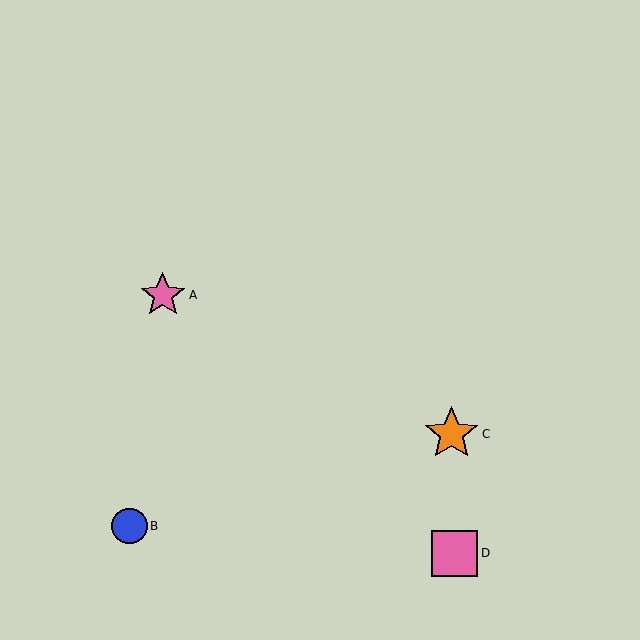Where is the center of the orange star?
The center of the orange star is at (451, 434).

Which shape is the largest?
The orange star (labeled C) is the largest.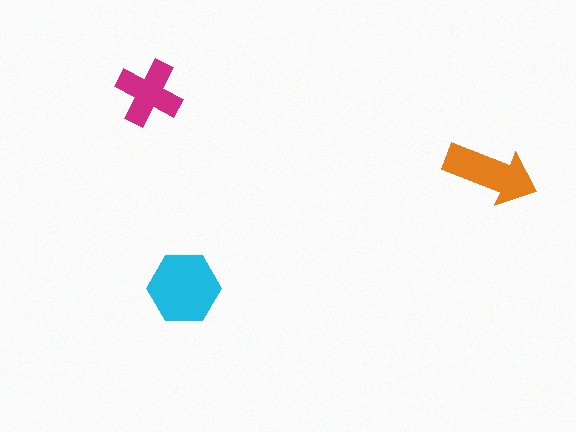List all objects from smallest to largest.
The magenta cross, the orange arrow, the cyan hexagon.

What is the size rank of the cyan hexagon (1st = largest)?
1st.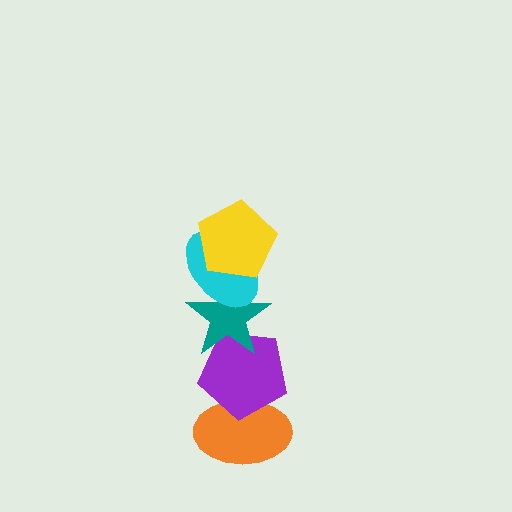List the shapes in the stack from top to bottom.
From top to bottom: the yellow pentagon, the cyan ellipse, the teal star, the purple pentagon, the orange ellipse.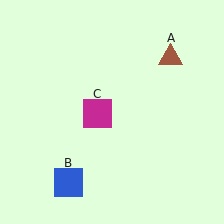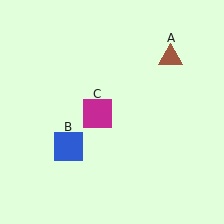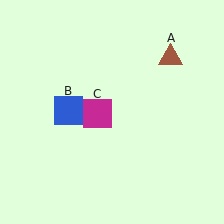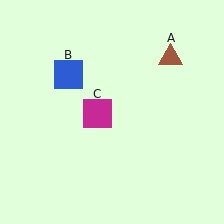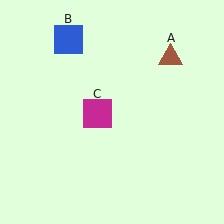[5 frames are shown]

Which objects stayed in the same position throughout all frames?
Brown triangle (object A) and magenta square (object C) remained stationary.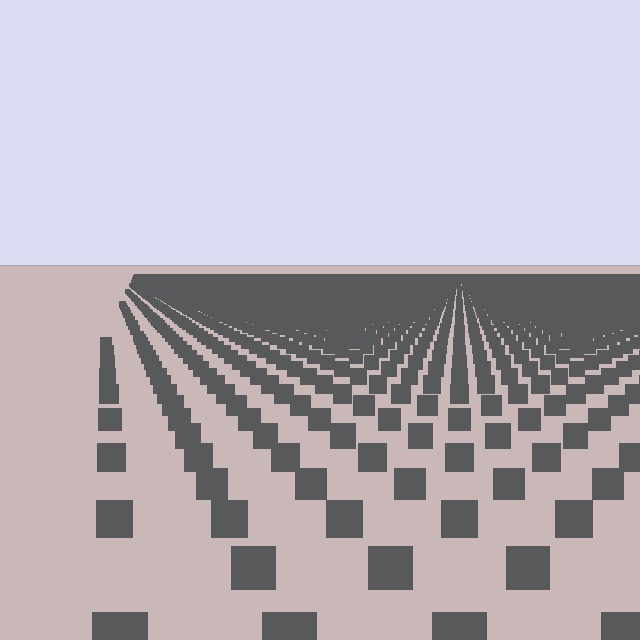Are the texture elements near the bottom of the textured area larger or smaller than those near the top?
Larger. Near the bottom, elements are closer to the viewer and appear at a bigger on-screen size.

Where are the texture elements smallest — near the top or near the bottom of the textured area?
Near the top.